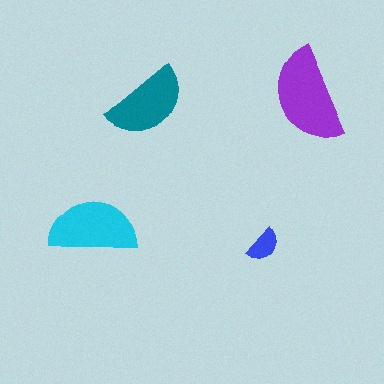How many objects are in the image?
There are 4 objects in the image.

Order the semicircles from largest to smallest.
the purple one, the cyan one, the teal one, the blue one.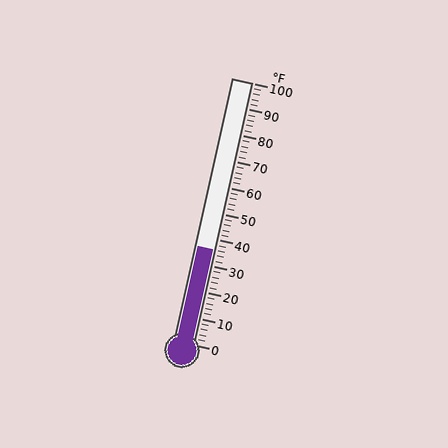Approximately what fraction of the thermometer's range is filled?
The thermometer is filled to approximately 35% of its range.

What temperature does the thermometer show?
The thermometer shows approximately 36°F.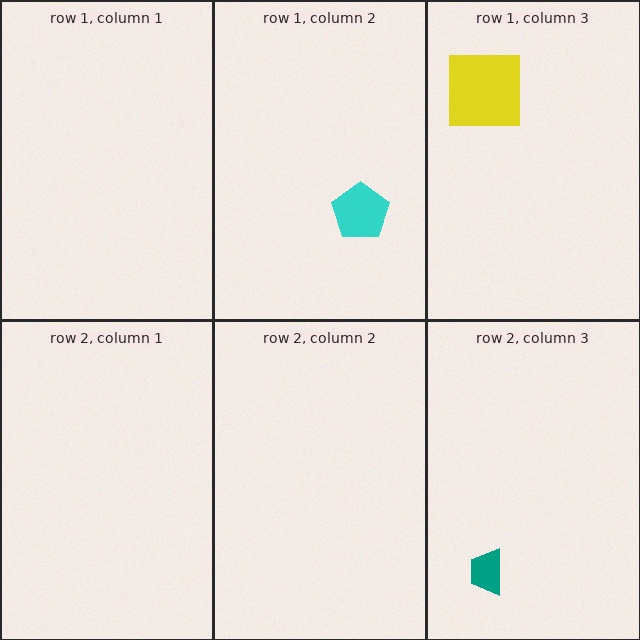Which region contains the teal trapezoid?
The row 2, column 3 region.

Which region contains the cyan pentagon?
The row 1, column 2 region.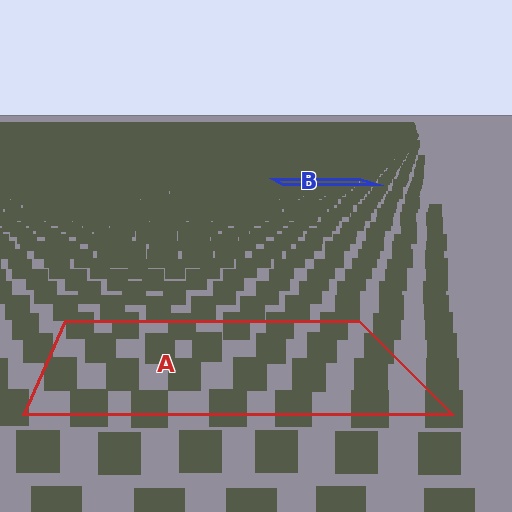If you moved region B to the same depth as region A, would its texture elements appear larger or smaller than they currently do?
They would appear larger. At a closer depth, the same texture elements are projected at a bigger on-screen size.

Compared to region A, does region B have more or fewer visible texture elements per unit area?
Region B has more texture elements per unit area — they are packed more densely because it is farther away.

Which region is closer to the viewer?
Region A is closer. The texture elements there are larger and more spread out.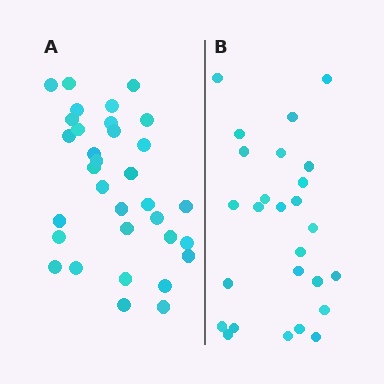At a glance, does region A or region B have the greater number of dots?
Region A (the left region) has more dots.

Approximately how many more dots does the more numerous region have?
Region A has roughly 8 or so more dots than region B.